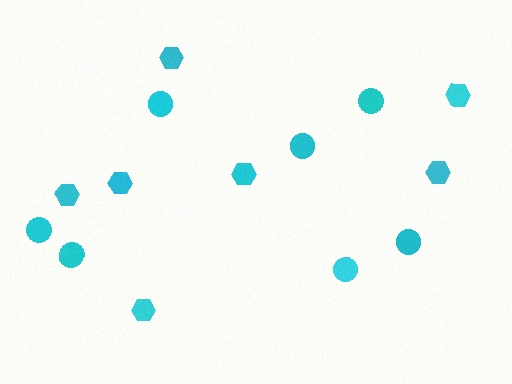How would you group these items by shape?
There are 2 groups: one group of circles (7) and one group of hexagons (7).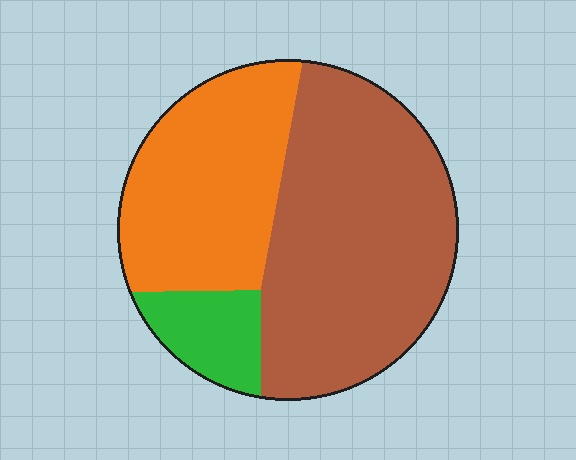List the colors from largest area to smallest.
From largest to smallest: brown, orange, green.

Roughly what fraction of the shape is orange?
Orange covers around 35% of the shape.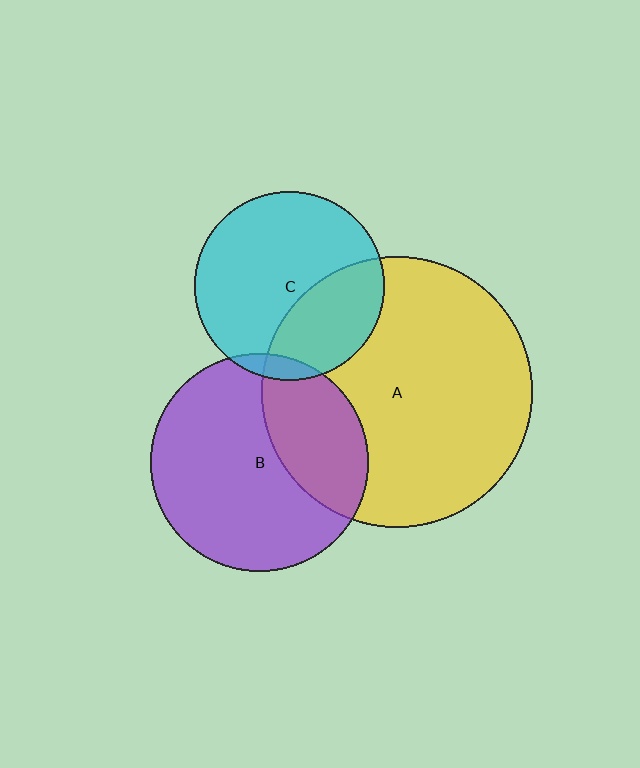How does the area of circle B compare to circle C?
Approximately 1.3 times.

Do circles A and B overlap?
Yes.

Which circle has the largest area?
Circle A (yellow).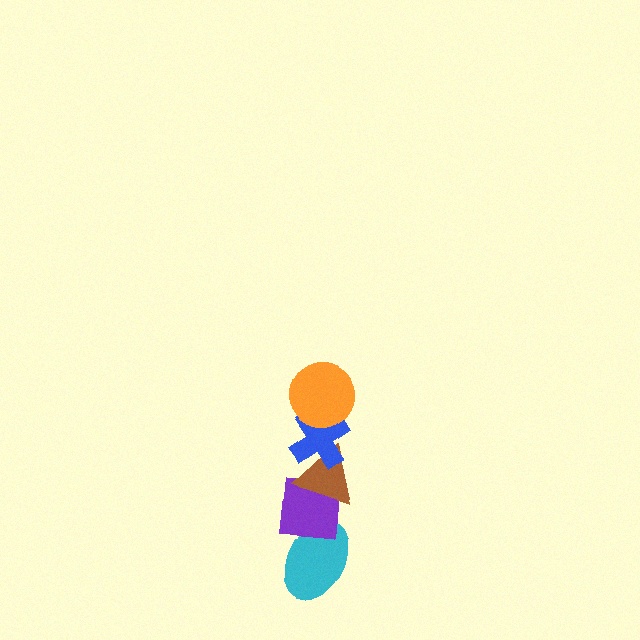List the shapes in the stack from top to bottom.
From top to bottom: the orange circle, the blue cross, the brown triangle, the purple square, the cyan ellipse.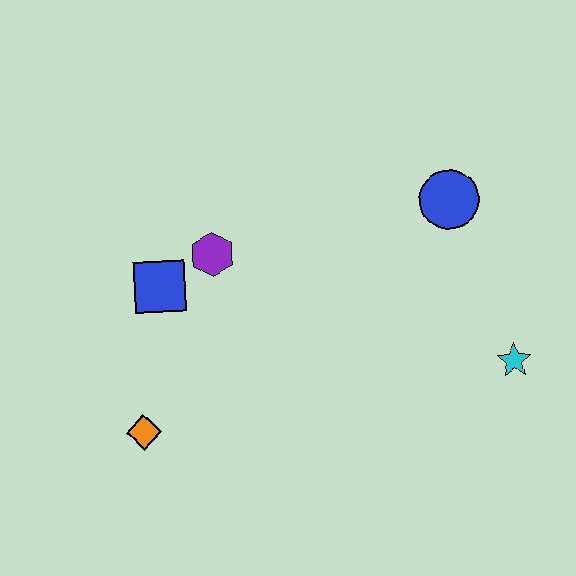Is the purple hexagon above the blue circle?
No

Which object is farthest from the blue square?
The cyan star is farthest from the blue square.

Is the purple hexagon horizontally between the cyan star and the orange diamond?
Yes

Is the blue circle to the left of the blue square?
No